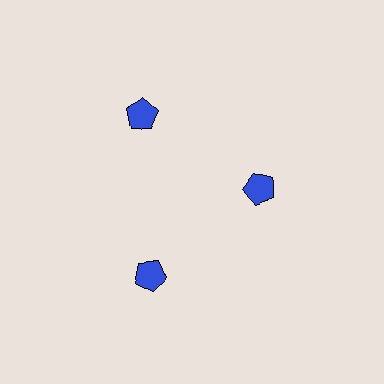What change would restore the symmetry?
The symmetry would be restored by moving it outward, back onto the ring so that all 3 pentagons sit at equal angles and equal distance from the center.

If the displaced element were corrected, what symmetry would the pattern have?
It would have 3-fold rotational symmetry — the pattern would map onto itself every 120 degrees.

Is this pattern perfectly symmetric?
No. The 3 blue pentagons are arranged in a ring, but one element near the 3 o'clock position is pulled inward toward the center, breaking the 3-fold rotational symmetry.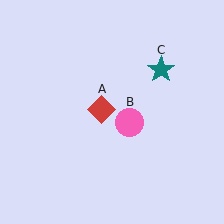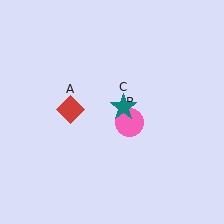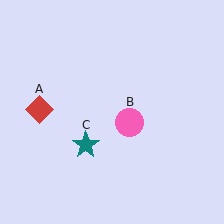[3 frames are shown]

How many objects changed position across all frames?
2 objects changed position: red diamond (object A), teal star (object C).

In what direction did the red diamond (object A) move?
The red diamond (object A) moved left.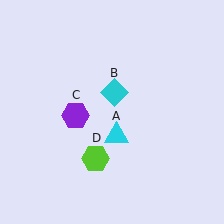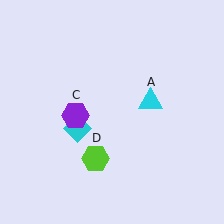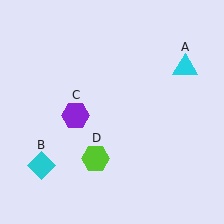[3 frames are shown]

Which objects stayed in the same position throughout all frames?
Purple hexagon (object C) and lime hexagon (object D) remained stationary.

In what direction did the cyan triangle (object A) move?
The cyan triangle (object A) moved up and to the right.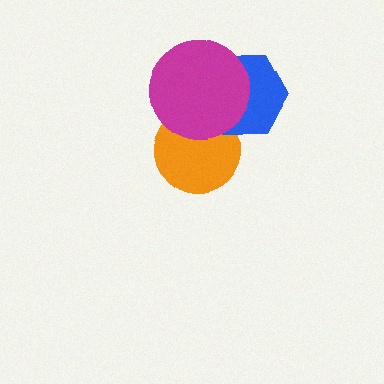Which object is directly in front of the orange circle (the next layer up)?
The blue hexagon is directly in front of the orange circle.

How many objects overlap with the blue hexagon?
2 objects overlap with the blue hexagon.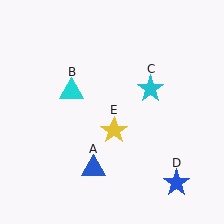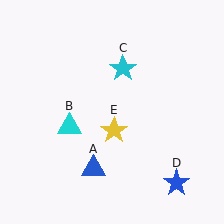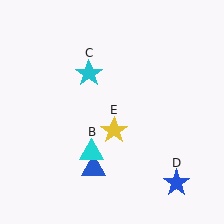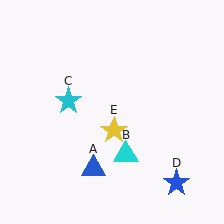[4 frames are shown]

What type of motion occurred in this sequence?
The cyan triangle (object B), cyan star (object C) rotated counterclockwise around the center of the scene.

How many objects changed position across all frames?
2 objects changed position: cyan triangle (object B), cyan star (object C).